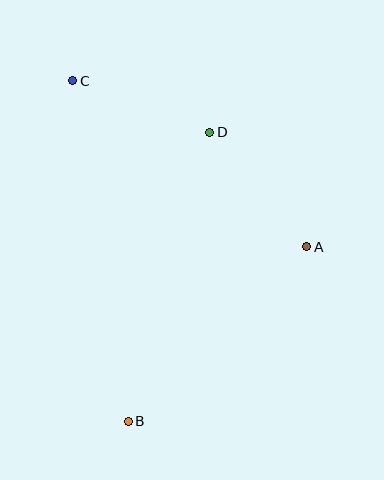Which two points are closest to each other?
Points C and D are closest to each other.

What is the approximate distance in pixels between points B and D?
The distance between B and D is approximately 300 pixels.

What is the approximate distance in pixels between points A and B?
The distance between A and B is approximately 250 pixels.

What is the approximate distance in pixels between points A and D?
The distance between A and D is approximately 150 pixels.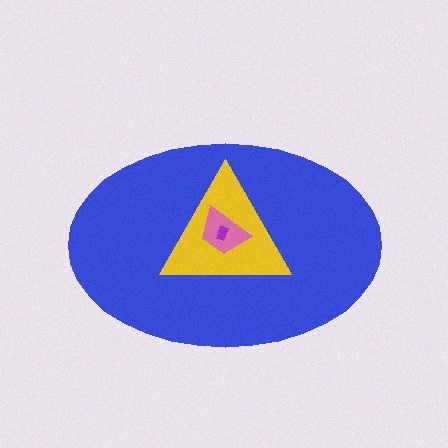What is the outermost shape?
The blue ellipse.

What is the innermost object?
The purple rectangle.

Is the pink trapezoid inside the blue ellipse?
Yes.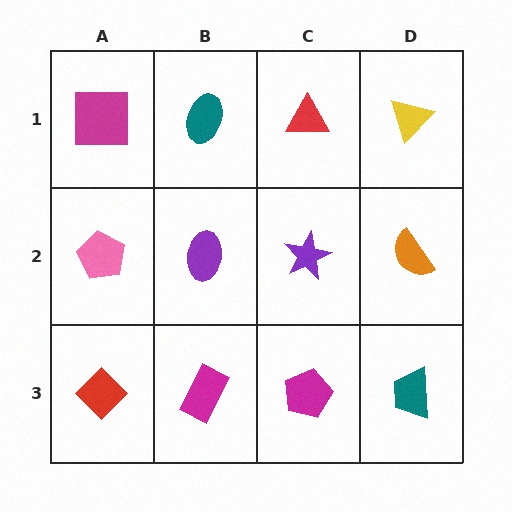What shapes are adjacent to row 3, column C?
A purple star (row 2, column C), a magenta rectangle (row 3, column B), a teal trapezoid (row 3, column D).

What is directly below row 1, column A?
A pink pentagon.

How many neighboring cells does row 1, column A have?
2.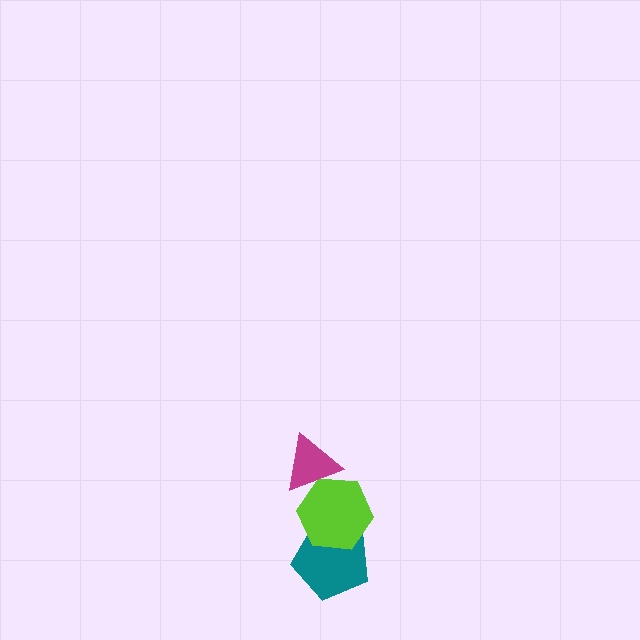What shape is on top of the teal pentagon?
The lime hexagon is on top of the teal pentagon.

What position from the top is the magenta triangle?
The magenta triangle is 1st from the top.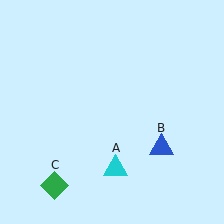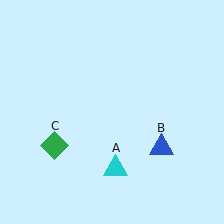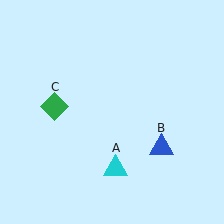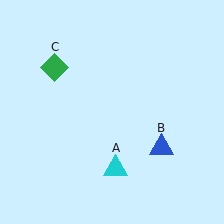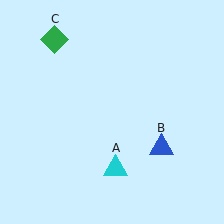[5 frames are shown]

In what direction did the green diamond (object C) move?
The green diamond (object C) moved up.